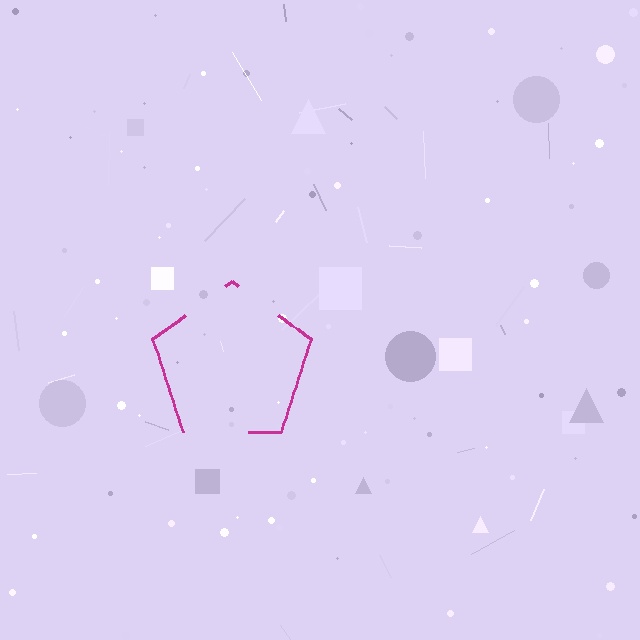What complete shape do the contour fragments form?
The contour fragments form a pentagon.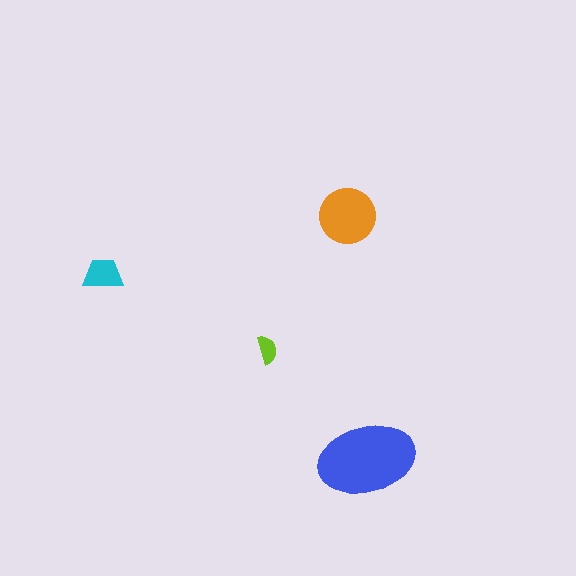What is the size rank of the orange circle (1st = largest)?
2nd.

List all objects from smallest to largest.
The lime semicircle, the cyan trapezoid, the orange circle, the blue ellipse.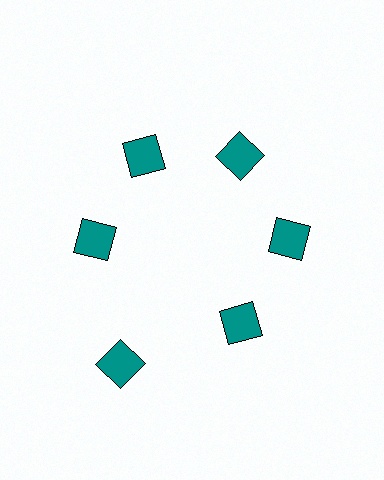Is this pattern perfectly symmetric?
No. The 6 teal diamonds are arranged in a ring, but one element near the 7 o'clock position is pushed outward from the center, breaking the 6-fold rotational symmetry.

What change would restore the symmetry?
The symmetry would be restored by moving it inward, back onto the ring so that all 6 diamonds sit at equal angles and equal distance from the center.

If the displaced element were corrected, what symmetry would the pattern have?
It would have 6-fold rotational symmetry — the pattern would map onto itself every 60 degrees.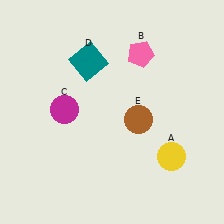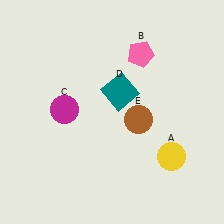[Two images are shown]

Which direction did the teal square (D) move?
The teal square (D) moved right.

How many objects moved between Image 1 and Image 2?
1 object moved between the two images.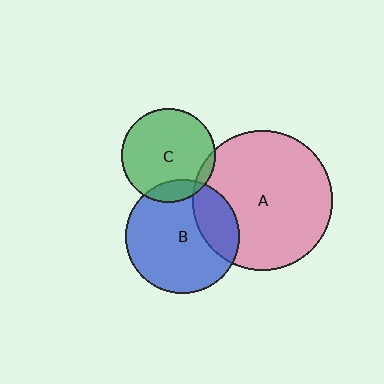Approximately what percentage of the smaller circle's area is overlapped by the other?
Approximately 25%.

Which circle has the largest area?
Circle A (pink).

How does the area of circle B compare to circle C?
Approximately 1.5 times.